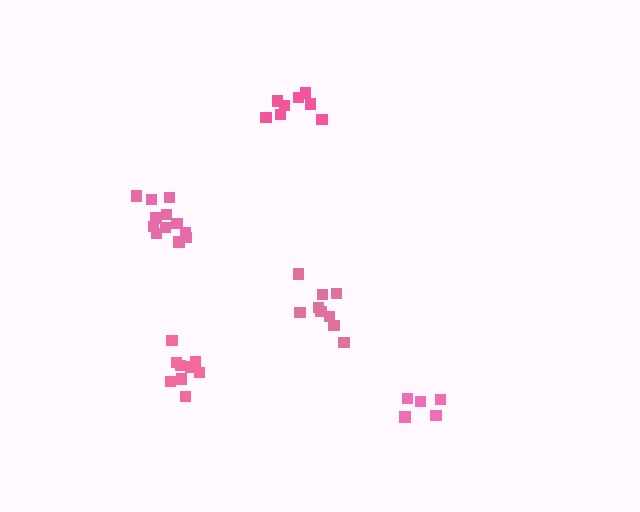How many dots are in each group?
Group 1: 9 dots, Group 2: 9 dots, Group 3: 6 dots, Group 4: 12 dots, Group 5: 8 dots (44 total).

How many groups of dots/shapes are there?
There are 5 groups.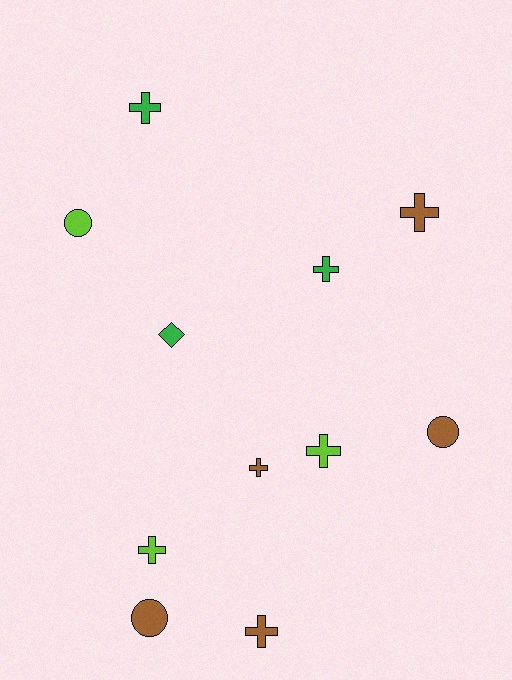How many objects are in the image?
There are 11 objects.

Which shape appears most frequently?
Cross, with 7 objects.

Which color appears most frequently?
Brown, with 5 objects.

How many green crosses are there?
There are 2 green crosses.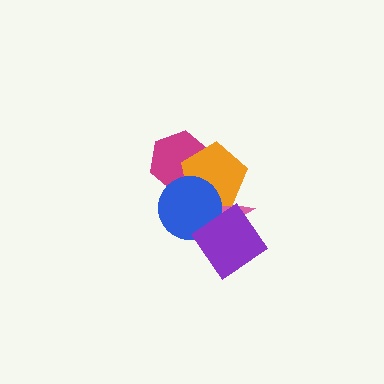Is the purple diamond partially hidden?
No, no other shape covers it.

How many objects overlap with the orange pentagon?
3 objects overlap with the orange pentagon.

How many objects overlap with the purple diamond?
2 objects overlap with the purple diamond.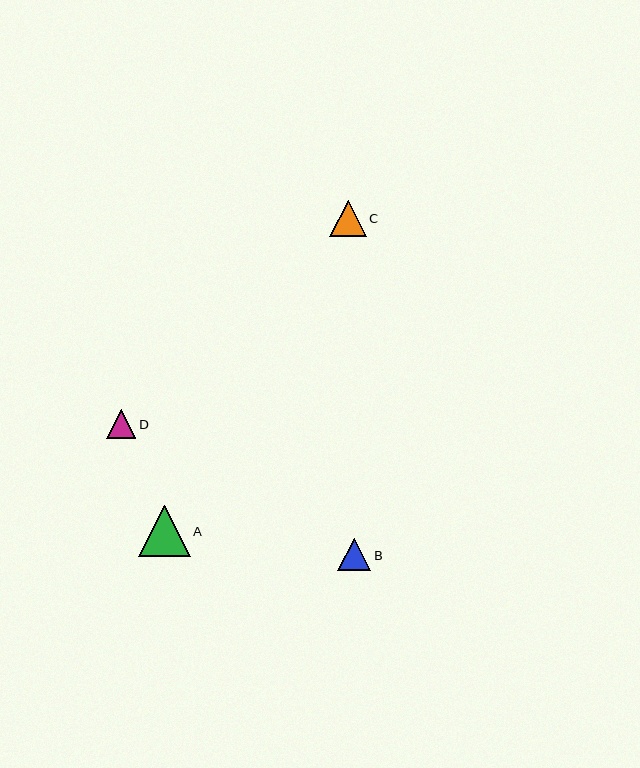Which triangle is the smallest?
Triangle D is the smallest with a size of approximately 29 pixels.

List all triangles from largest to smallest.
From largest to smallest: A, C, B, D.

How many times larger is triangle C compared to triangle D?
Triangle C is approximately 1.3 times the size of triangle D.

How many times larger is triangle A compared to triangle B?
Triangle A is approximately 1.6 times the size of triangle B.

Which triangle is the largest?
Triangle A is the largest with a size of approximately 52 pixels.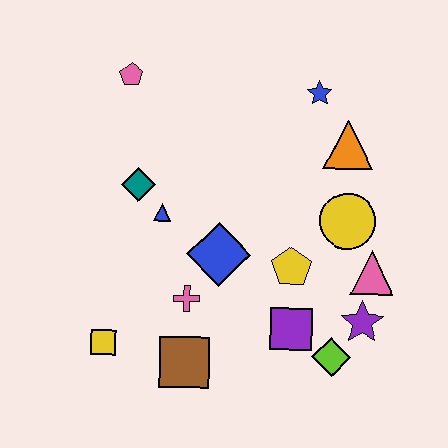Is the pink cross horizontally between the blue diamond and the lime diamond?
No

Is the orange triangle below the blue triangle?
No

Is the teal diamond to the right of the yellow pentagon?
No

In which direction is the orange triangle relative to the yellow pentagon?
The orange triangle is above the yellow pentagon.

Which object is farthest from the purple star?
The pink pentagon is farthest from the purple star.